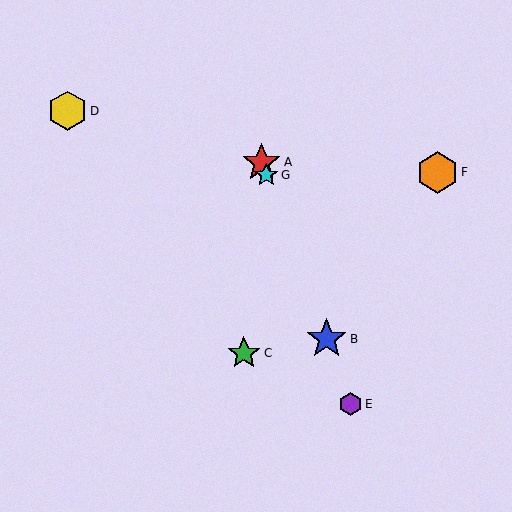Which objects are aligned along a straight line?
Objects A, B, E, G are aligned along a straight line.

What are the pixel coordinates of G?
Object G is at (266, 175).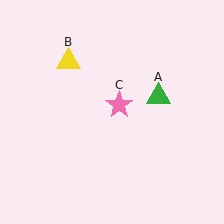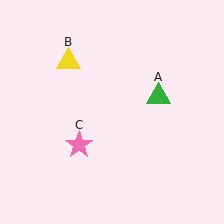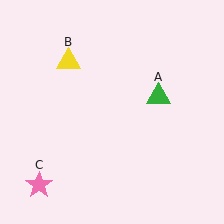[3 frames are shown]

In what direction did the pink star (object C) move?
The pink star (object C) moved down and to the left.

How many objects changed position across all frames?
1 object changed position: pink star (object C).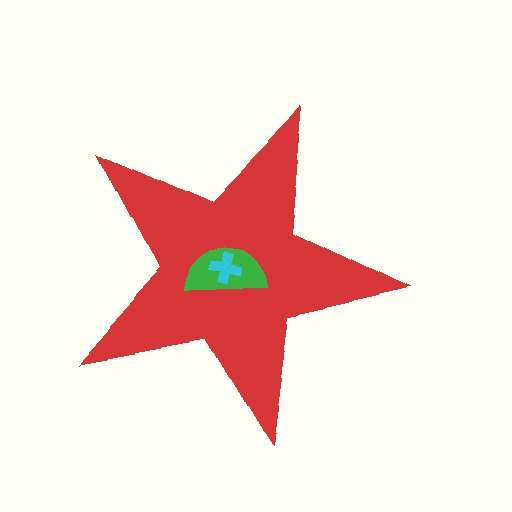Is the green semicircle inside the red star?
Yes.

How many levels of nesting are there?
3.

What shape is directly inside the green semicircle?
The cyan cross.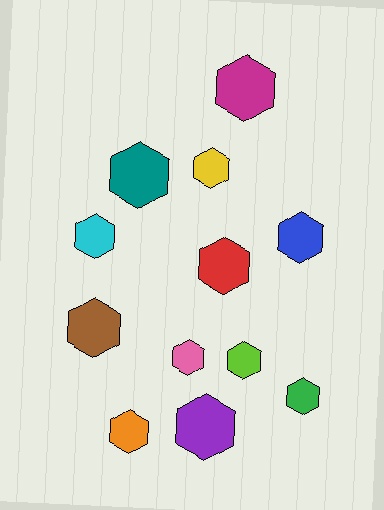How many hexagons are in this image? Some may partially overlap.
There are 12 hexagons.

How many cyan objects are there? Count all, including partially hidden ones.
There is 1 cyan object.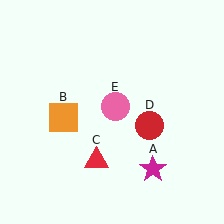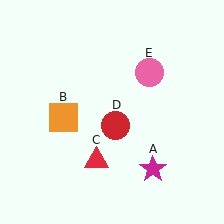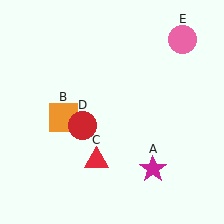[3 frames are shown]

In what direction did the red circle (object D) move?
The red circle (object D) moved left.